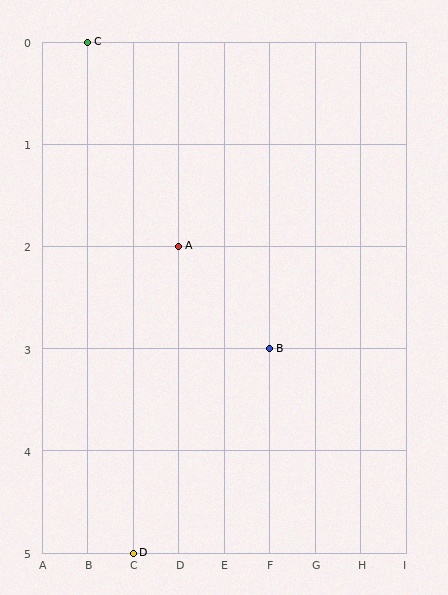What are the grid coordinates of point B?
Point B is at grid coordinates (F, 3).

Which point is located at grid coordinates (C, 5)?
Point D is at (C, 5).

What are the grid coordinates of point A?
Point A is at grid coordinates (D, 2).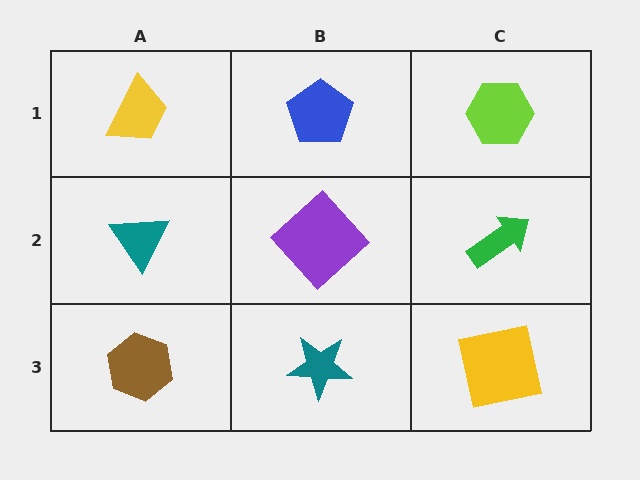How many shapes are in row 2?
3 shapes.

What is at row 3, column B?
A teal star.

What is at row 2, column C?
A green arrow.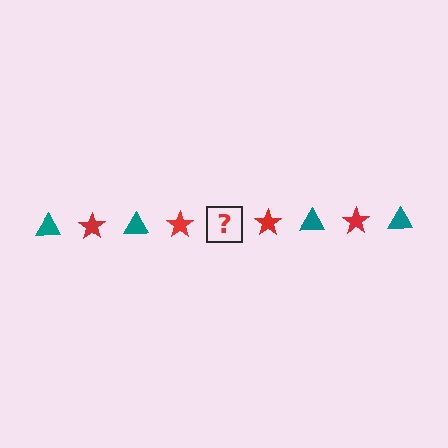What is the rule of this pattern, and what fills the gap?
The rule is that the pattern alternates between teal triangle and red star. The gap should be filled with a teal triangle.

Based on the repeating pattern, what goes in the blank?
The blank should be a teal triangle.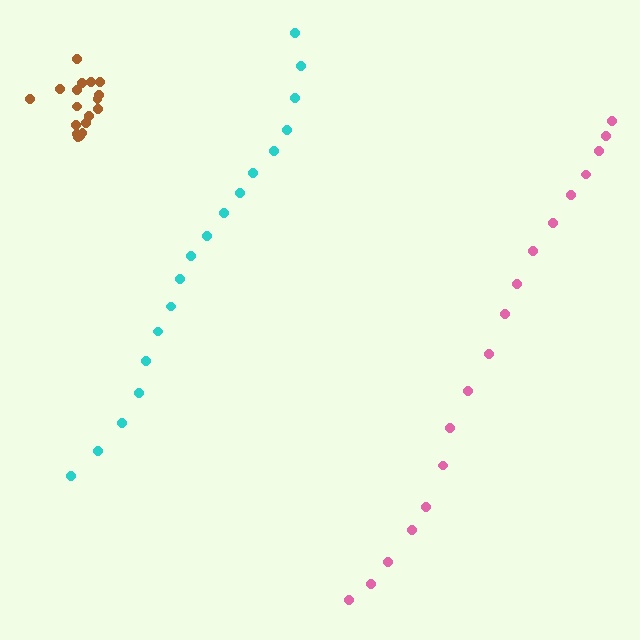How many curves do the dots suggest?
There are 3 distinct paths.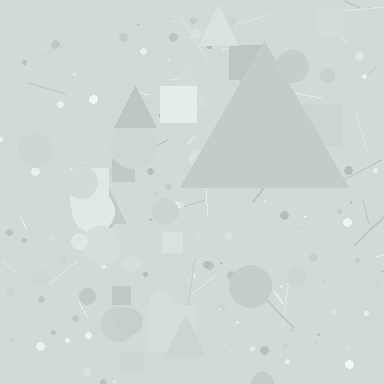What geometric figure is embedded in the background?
A triangle is embedded in the background.